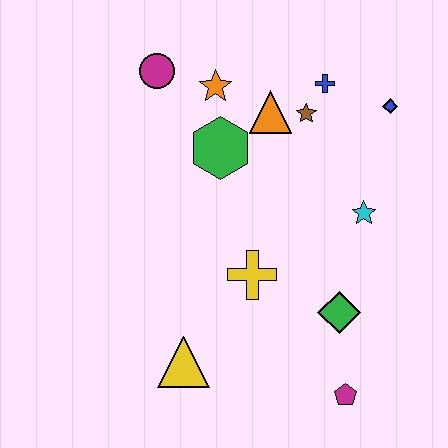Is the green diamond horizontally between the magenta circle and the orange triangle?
No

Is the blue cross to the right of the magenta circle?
Yes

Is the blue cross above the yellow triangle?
Yes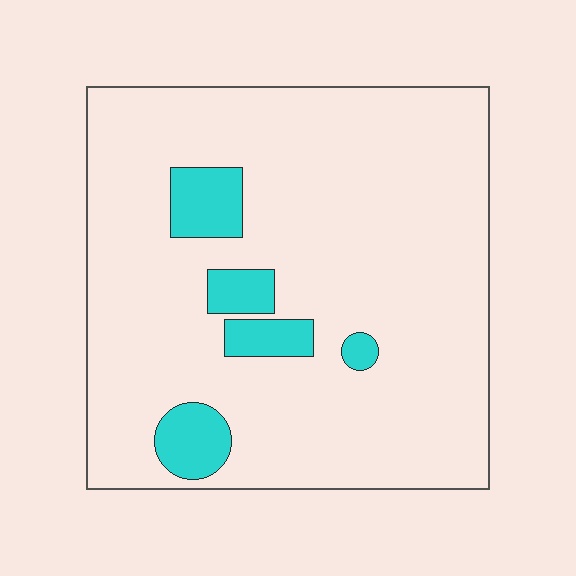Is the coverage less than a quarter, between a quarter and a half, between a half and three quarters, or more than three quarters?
Less than a quarter.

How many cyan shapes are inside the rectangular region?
5.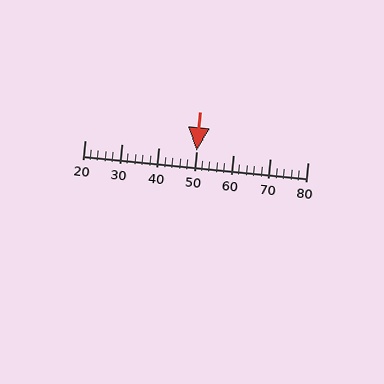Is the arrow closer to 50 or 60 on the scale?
The arrow is closer to 50.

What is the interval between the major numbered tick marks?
The major tick marks are spaced 10 units apart.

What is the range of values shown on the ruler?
The ruler shows values from 20 to 80.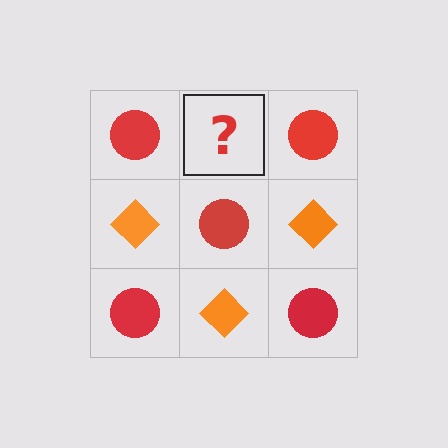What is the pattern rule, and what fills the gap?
The rule is that it alternates red circle and orange diamond in a checkerboard pattern. The gap should be filled with an orange diamond.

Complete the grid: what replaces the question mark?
The question mark should be replaced with an orange diamond.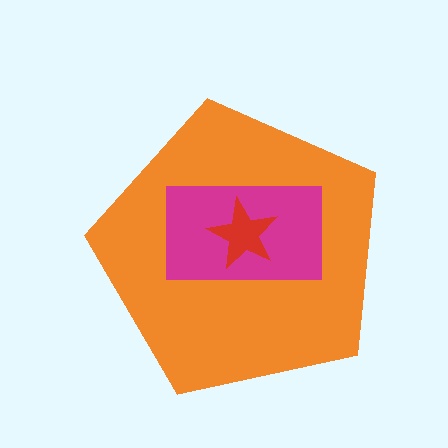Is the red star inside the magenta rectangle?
Yes.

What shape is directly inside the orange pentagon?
The magenta rectangle.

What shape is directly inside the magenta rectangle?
The red star.